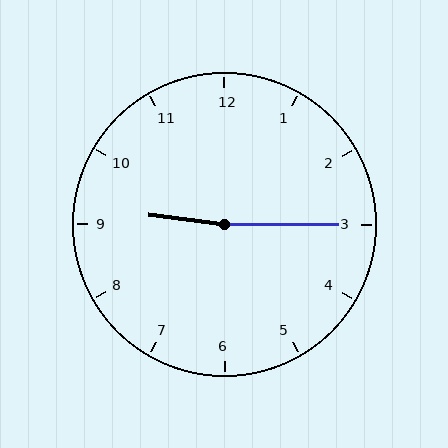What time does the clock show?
9:15.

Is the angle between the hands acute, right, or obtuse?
It is obtuse.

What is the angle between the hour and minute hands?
Approximately 172 degrees.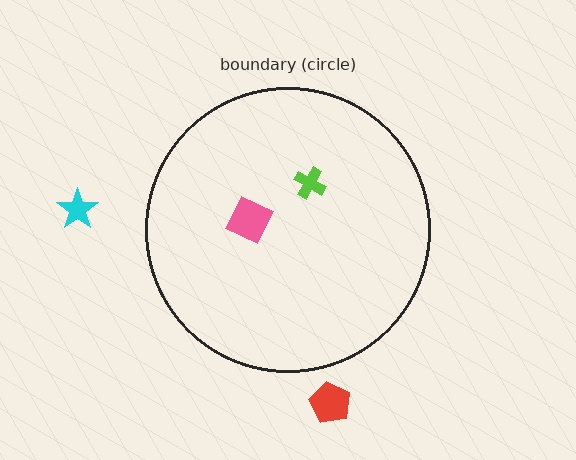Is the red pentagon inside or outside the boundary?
Outside.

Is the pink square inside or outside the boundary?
Inside.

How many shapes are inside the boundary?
2 inside, 2 outside.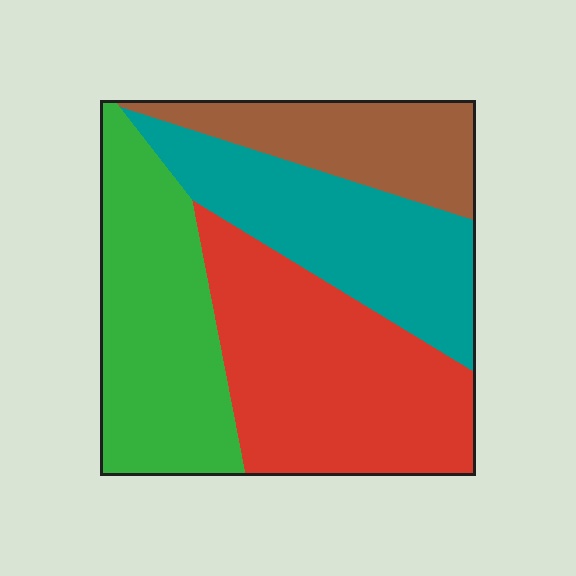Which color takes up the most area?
Red, at roughly 35%.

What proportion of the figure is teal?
Teal covers 24% of the figure.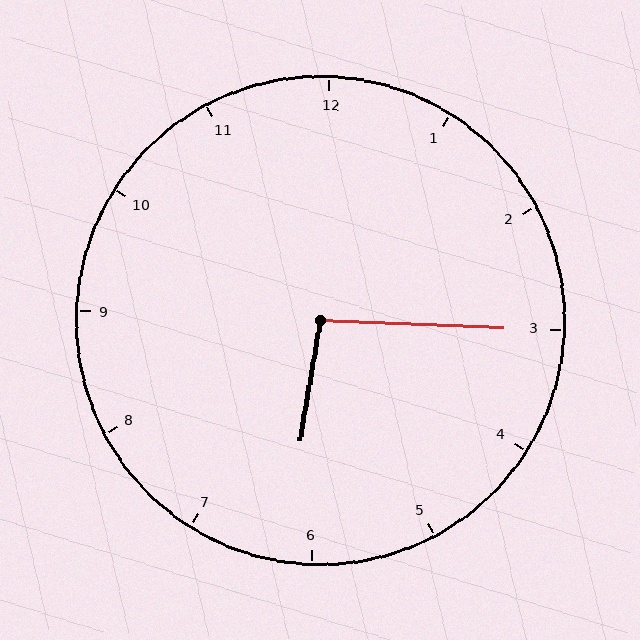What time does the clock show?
6:15.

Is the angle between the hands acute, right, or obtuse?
It is obtuse.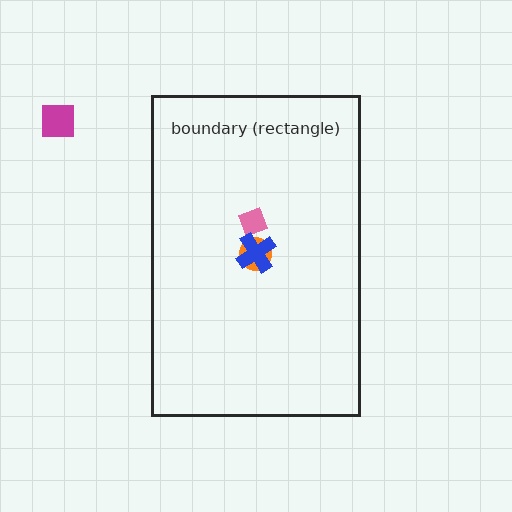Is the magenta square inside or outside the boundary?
Outside.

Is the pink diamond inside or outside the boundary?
Inside.